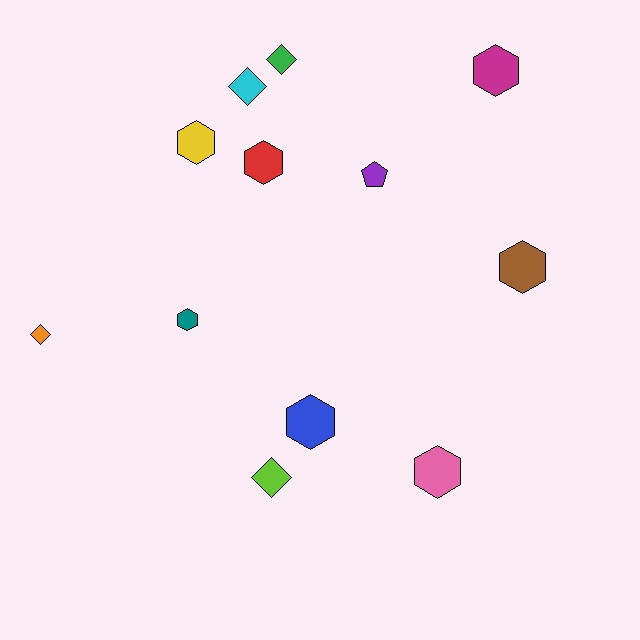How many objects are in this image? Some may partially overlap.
There are 12 objects.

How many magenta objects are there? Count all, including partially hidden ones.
There is 1 magenta object.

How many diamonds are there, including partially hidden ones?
There are 4 diamonds.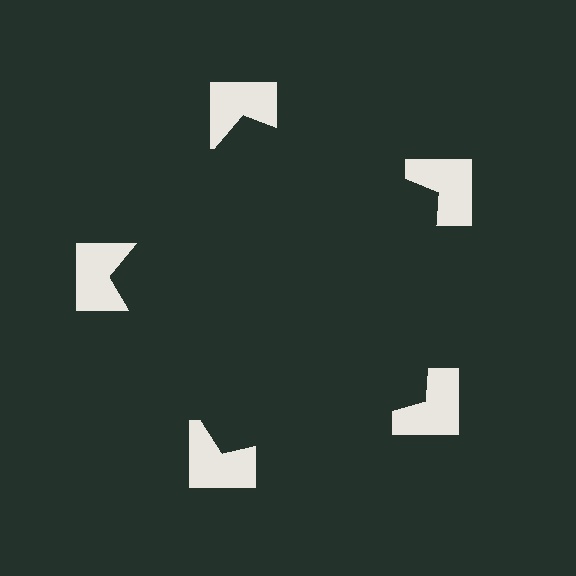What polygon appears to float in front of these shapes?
An illusory pentagon — its edges are inferred from the aligned wedge cuts in the notched squares, not physically drawn.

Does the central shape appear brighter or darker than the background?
It typically appears slightly darker than the background, even though no actual brightness change is drawn.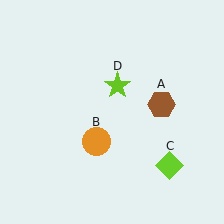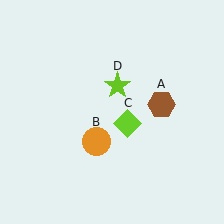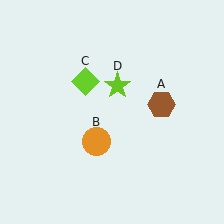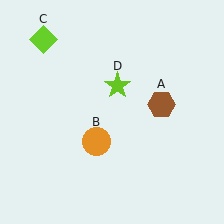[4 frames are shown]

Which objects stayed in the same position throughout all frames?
Brown hexagon (object A) and orange circle (object B) and lime star (object D) remained stationary.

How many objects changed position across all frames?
1 object changed position: lime diamond (object C).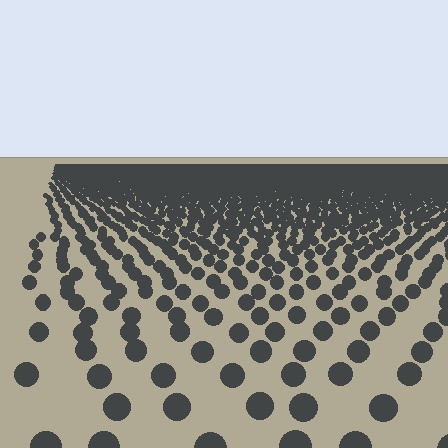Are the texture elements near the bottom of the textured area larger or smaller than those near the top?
Larger. Near the bottom, elements are closer to the viewer and appear at a bigger on-screen size.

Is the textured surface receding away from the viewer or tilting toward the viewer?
The surface is receding away from the viewer. Texture elements get smaller and denser toward the top.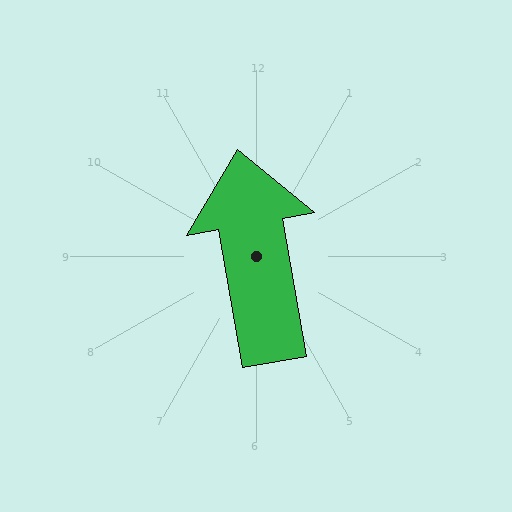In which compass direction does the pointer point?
North.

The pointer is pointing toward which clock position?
Roughly 12 o'clock.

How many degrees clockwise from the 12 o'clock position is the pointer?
Approximately 350 degrees.